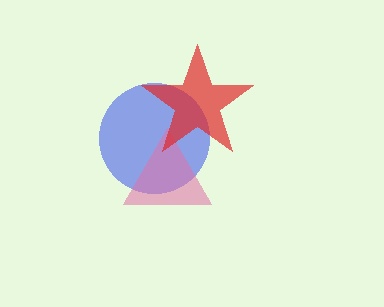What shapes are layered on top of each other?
The layered shapes are: a blue circle, a pink triangle, a red star.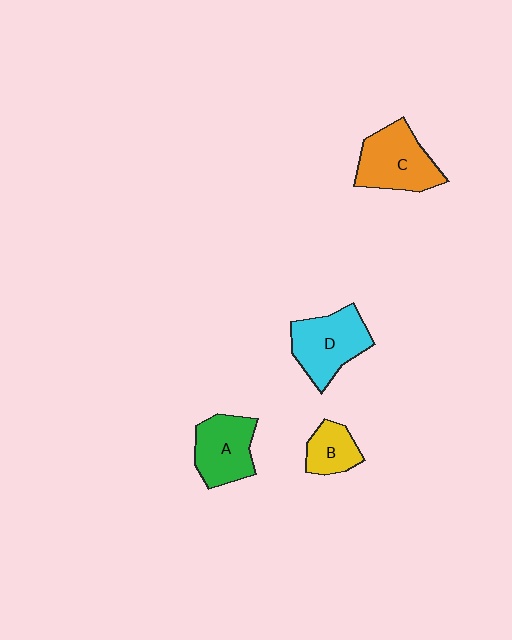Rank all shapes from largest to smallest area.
From largest to smallest: C (orange), D (cyan), A (green), B (yellow).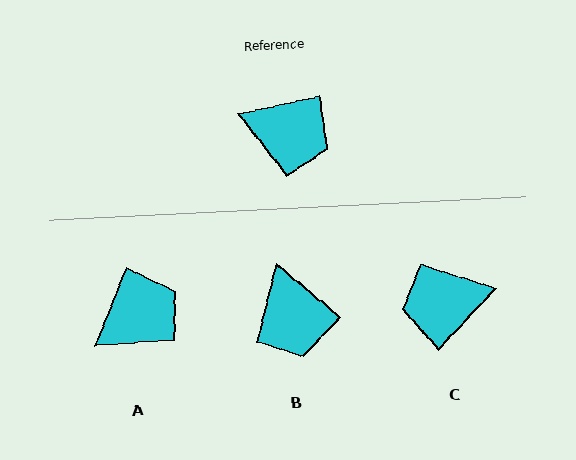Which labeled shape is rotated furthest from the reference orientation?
C, about 146 degrees away.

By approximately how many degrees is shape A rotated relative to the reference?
Approximately 56 degrees counter-clockwise.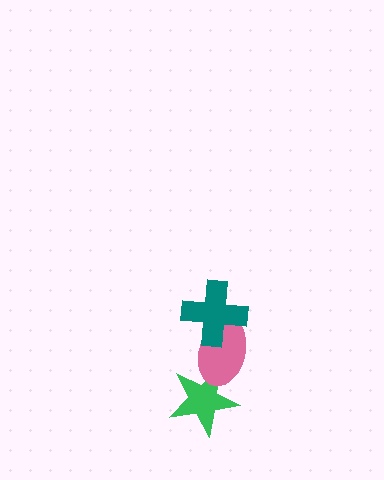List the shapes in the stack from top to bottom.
From top to bottom: the teal cross, the pink ellipse, the green star.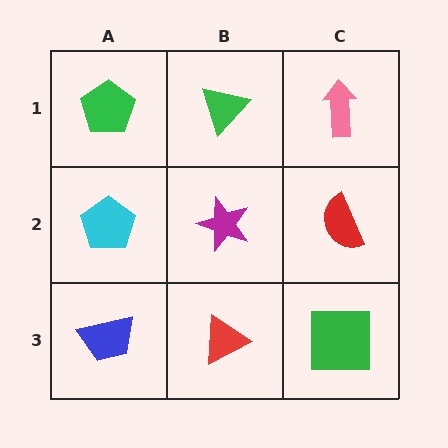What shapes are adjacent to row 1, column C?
A red semicircle (row 2, column C), a green triangle (row 1, column B).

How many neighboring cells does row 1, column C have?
2.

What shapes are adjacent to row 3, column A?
A cyan pentagon (row 2, column A), a red triangle (row 3, column B).